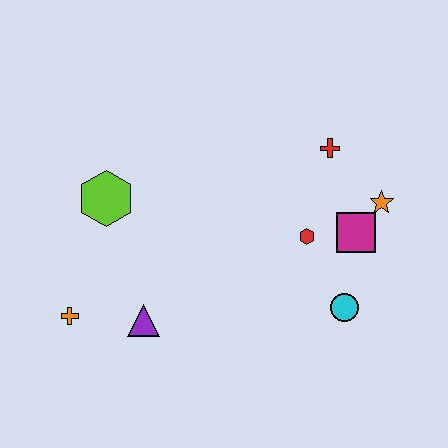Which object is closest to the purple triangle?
The orange cross is closest to the purple triangle.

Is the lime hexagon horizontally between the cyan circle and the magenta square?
No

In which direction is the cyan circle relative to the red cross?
The cyan circle is below the red cross.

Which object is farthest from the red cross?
The orange cross is farthest from the red cross.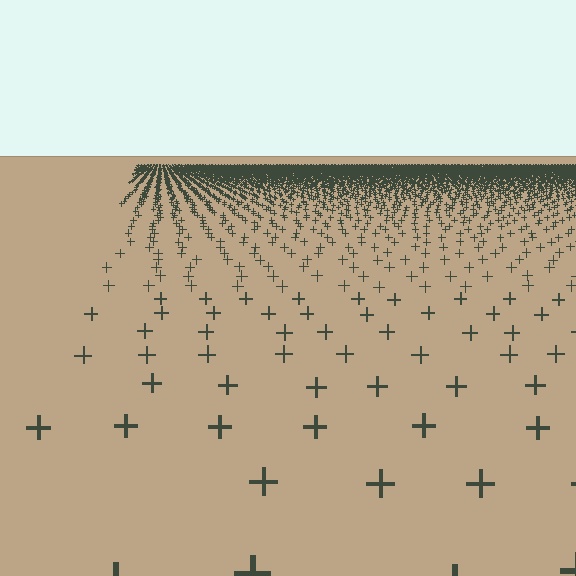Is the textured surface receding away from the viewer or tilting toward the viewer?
The surface is receding away from the viewer. Texture elements get smaller and denser toward the top.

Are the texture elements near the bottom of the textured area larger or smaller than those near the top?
Larger. Near the bottom, elements are closer to the viewer and appear at a bigger on-screen size.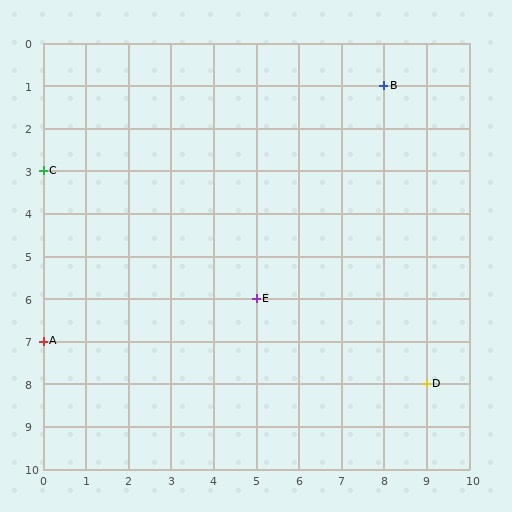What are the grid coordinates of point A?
Point A is at grid coordinates (0, 7).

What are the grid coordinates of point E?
Point E is at grid coordinates (5, 6).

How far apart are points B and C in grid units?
Points B and C are 8 columns and 2 rows apart (about 8.2 grid units diagonally).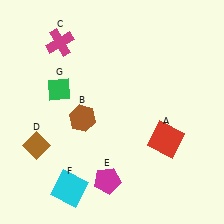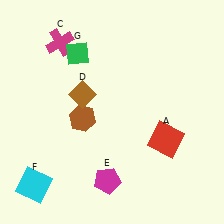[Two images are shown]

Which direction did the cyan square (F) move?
The cyan square (F) moved left.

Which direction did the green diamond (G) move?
The green diamond (G) moved up.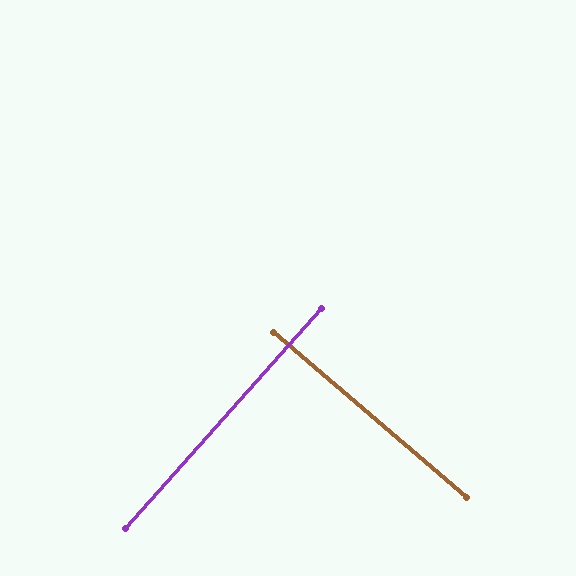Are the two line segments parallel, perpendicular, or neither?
Perpendicular — they meet at approximately 89°.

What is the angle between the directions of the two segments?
Approximately 89 degrees.